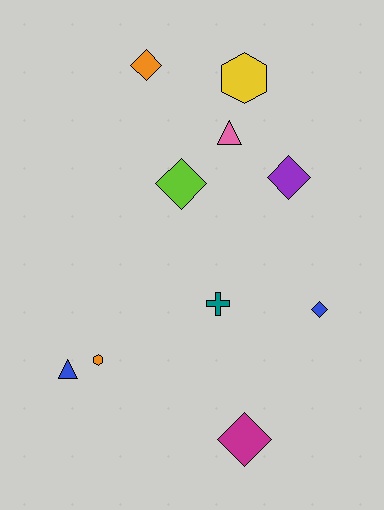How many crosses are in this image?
There is 1 cross.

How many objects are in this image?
There are 10 objects.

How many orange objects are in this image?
There are 2 orange objects.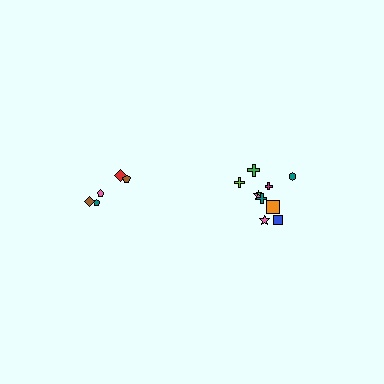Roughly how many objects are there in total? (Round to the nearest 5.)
Roughly 15 objects in total.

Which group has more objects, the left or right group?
The right group.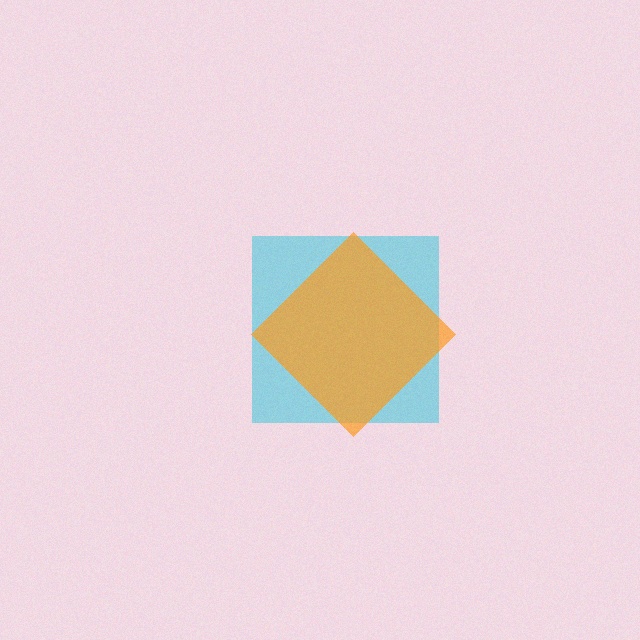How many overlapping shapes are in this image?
There are 2 overlapping shapes in the image.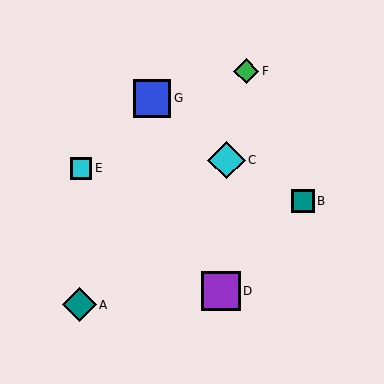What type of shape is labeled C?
Shape C is a cyan diamond.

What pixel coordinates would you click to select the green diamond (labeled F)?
Click at (246, 71) to select the green diamond F.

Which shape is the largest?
The purple square (labeled D) is the largest.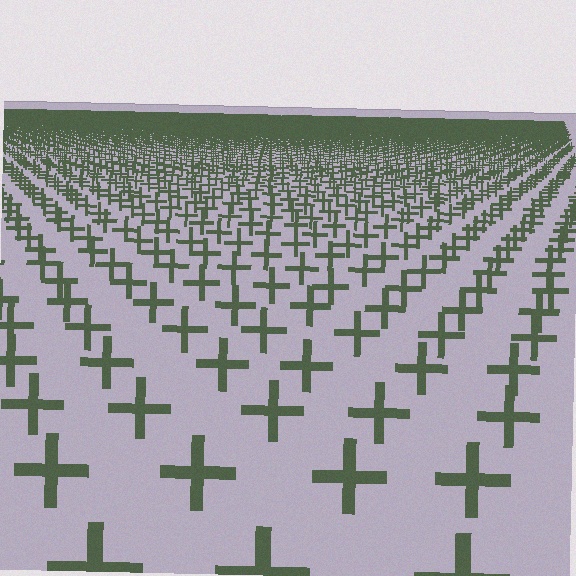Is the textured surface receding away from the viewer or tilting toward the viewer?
The surface is receding away from the viewer. Texture elements get smaller and denser toward the top.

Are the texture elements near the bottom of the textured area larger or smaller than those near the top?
Larger. Near the bottom, elements are closer to the viewer and appear at a bigger on-screen size.